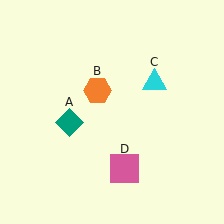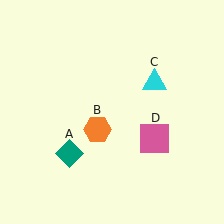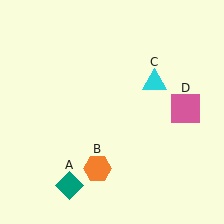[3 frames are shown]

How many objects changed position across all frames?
3 objects changed position: teal diamond (object A), orange hexagon (object B), pink square (object D).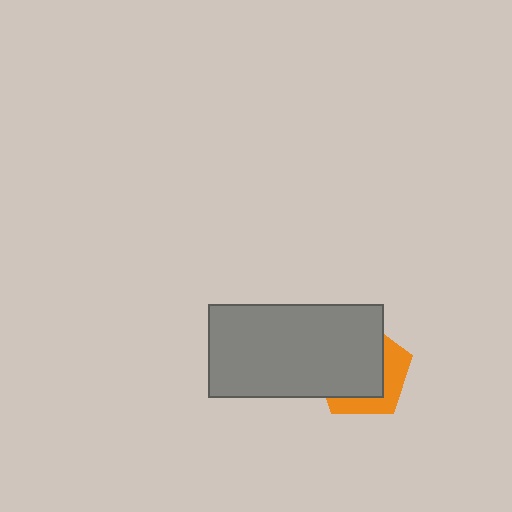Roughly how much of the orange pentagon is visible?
A small part of it is visible (roughly 36%).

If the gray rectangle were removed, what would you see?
You would see the complete orange pentagon.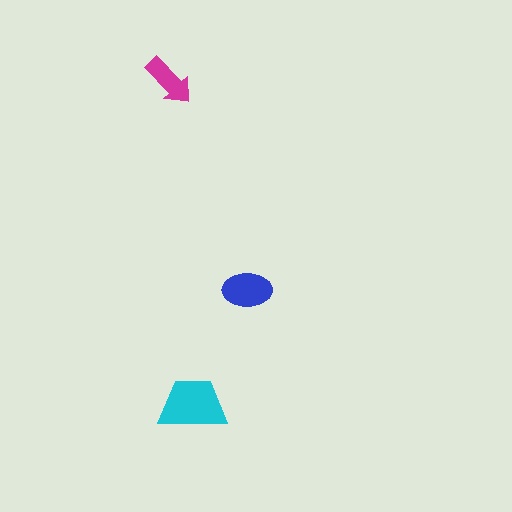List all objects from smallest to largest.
The magenta arrow, the blue ellipse, the cyan trapezoid.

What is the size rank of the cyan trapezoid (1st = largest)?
1st.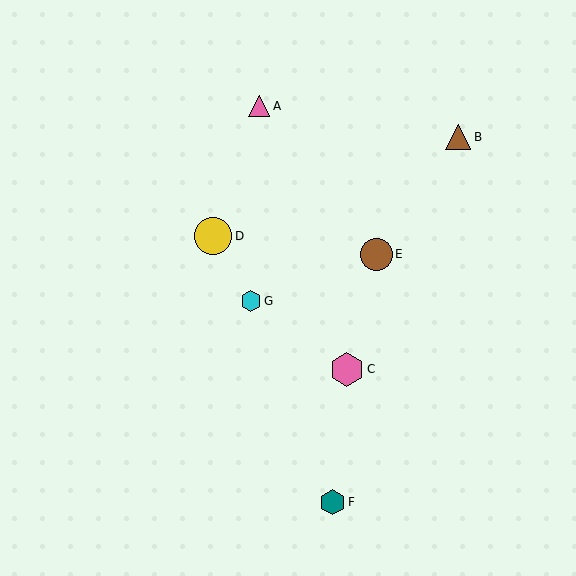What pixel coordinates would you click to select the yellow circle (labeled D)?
Click at (213, 236) to select the yellow circle D.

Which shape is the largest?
The yellow circle (labeled D) is the largest.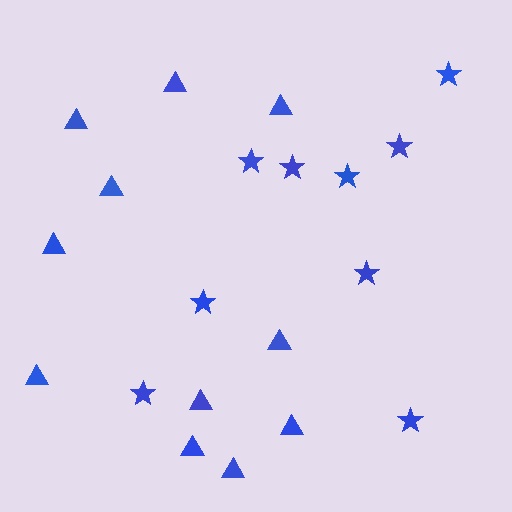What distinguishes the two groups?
There are 2 groups: one group of triangles (11) and one group of stars (9).